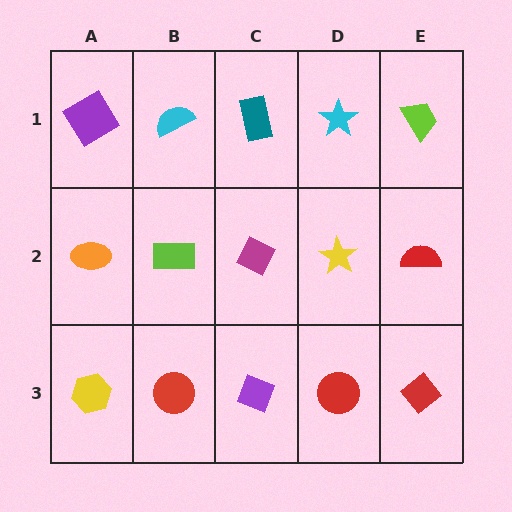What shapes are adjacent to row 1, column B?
A lime rectangle (row 2, column B), a purple diamond (row 1, column A), a teal rectangle (row 1, column C).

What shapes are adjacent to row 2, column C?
A teal rectangle (row 1, column C), a purple diamond (row 3, column C), a lime rectangle (row 2, column B), a yellow star (row 2, column D).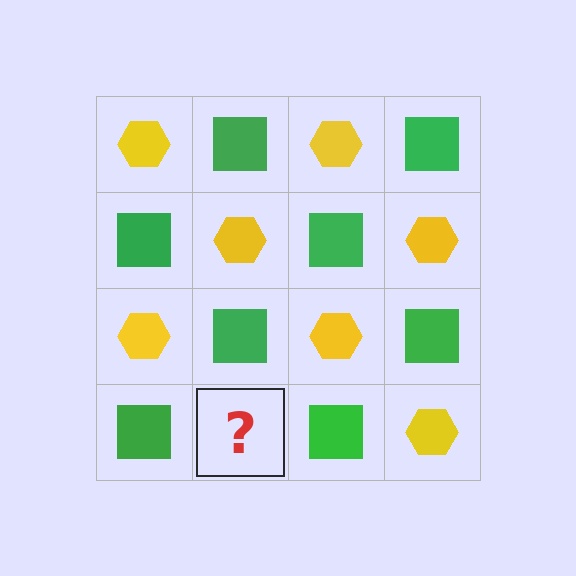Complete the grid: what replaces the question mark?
The question mark should be replaced with a yellow hexagon.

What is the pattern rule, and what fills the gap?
The rule is that it alternates yellow hexagon and green square in a checkerboard pattern. The gap should be filled with a yellow hexagon.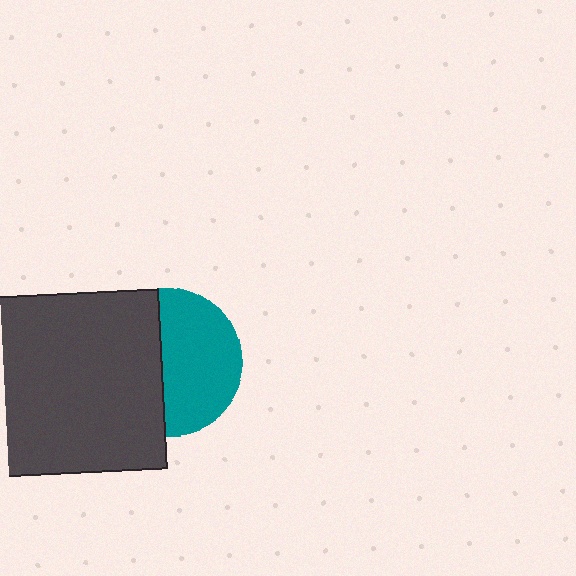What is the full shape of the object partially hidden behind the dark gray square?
The partially hidden object is a teal circle.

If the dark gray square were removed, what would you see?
You would see the complete teal circle.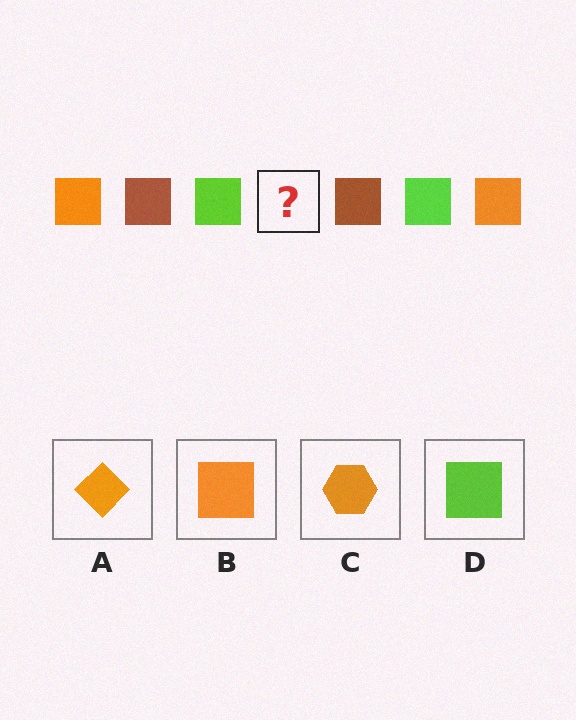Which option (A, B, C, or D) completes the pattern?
B.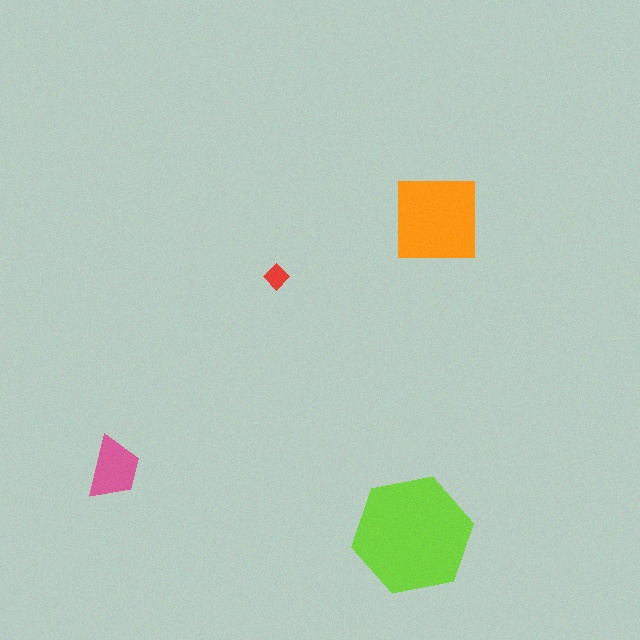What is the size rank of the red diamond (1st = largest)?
4th.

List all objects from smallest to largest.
The red diamond, the pink trapezoid, the orange square, the lime hexagon.